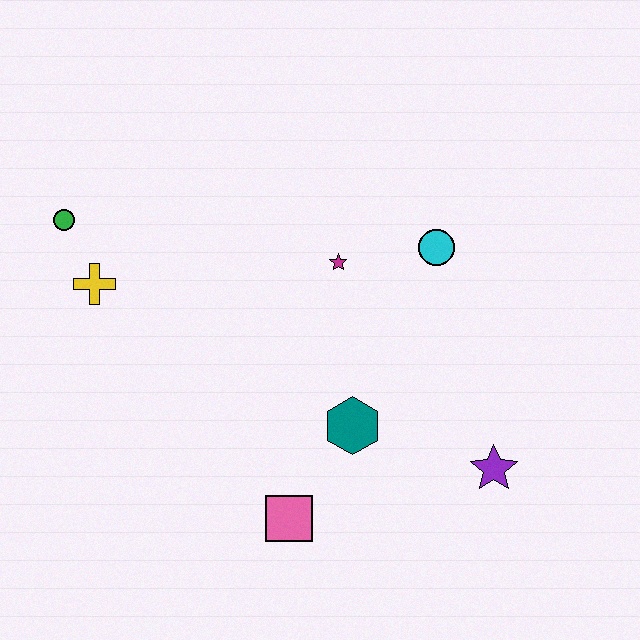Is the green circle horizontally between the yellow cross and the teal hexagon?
No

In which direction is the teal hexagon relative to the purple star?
The teal hexagon is to the left of the purple star.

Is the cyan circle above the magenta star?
Yes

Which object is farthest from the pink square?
The green circle is farthest from the pink square.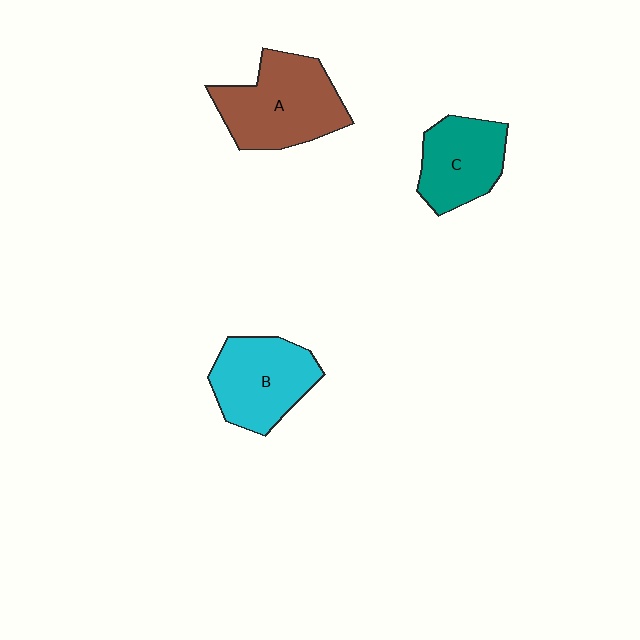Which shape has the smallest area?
Shape C (teal).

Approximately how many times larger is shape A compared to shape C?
Approximately 1.4 times.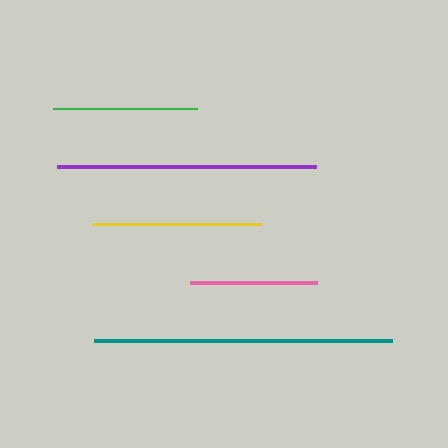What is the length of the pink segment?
The pink segment is approximately 127 pixels long.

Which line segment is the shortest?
The pink line is the shortest at approximately 127 pixels.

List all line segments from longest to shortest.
From longest to shortest: teal, purple, yellow, green, pink.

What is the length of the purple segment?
The purple segment is approximately 259 pixels long.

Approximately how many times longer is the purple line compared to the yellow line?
The purple line is approximately 1.5 times the length of the yellow line.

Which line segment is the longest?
The teal line is the longest at approximately 298 pixels.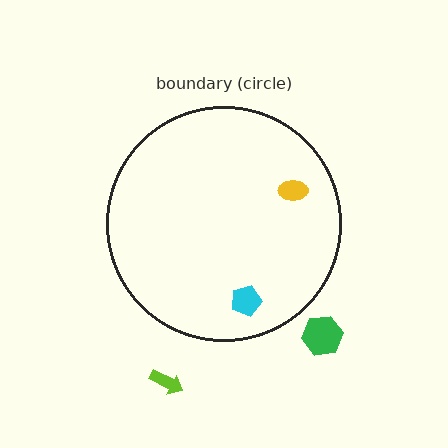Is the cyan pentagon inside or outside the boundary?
Inside.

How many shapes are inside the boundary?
2 inside, 2 outside.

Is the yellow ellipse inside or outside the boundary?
Inside.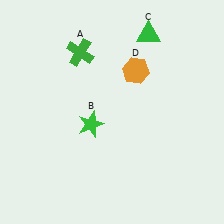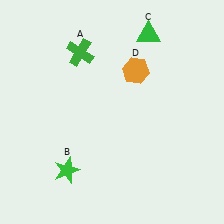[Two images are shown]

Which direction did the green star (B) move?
The green star (B) moved down.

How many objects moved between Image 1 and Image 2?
1 object moved between the two images.